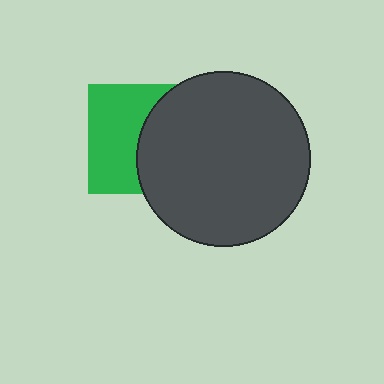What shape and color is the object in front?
The object in front is a dark gray circle.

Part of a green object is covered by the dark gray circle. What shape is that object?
It is a square.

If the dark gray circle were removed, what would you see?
You would see the complete green square.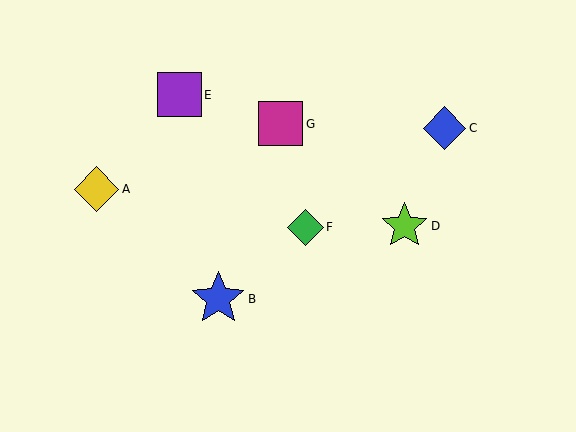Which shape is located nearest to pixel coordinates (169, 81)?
The purple square (labeled E) at (180, 95) is nearest to that location.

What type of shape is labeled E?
Shape E is a purple square.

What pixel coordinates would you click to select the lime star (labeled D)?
Click at (404, 226) to select the lime star D.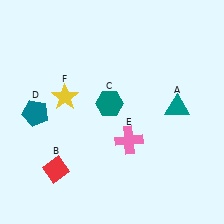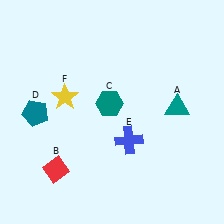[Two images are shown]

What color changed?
The cross (E) changed from pink in Image 1 to blue in Image 2.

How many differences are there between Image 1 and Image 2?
There is 1 difference between the two images.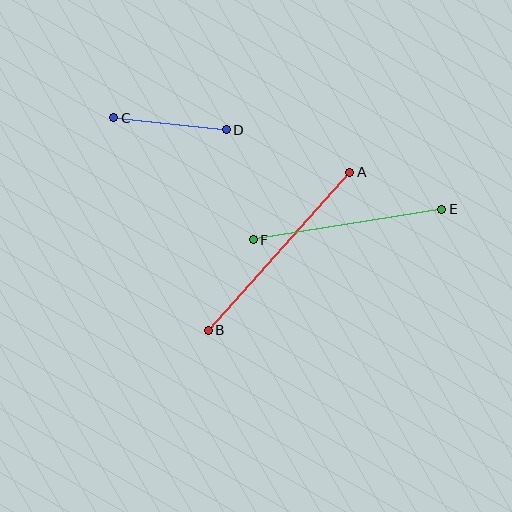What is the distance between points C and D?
The distance is approximately 113 pixels.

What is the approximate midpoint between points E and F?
The midpoint is at approximately (347, 224) pixels.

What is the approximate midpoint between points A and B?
The midpoint is at approximately (279, 251) pixels.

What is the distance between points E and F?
The distance is approximately 191 pixels.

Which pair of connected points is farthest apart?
Points A and B are farthest apart.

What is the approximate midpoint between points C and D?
The midpoint is at approximately (170, 124) pixels.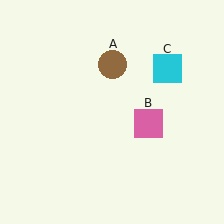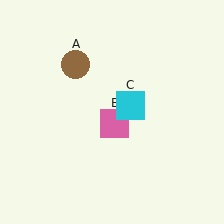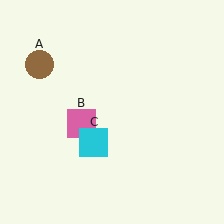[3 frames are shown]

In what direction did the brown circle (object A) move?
The brown circle (object A) moved left.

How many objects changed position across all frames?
3 objects changed position: brown circle (object A), pink square (object B), cyan square (object C).